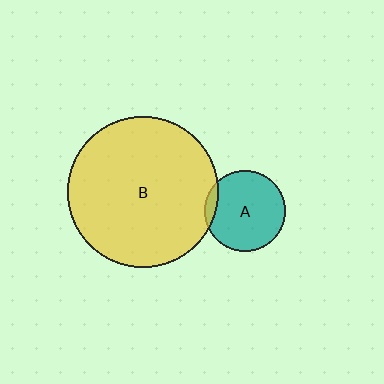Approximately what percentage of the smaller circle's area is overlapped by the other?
Approximately 10%.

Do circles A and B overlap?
Yes.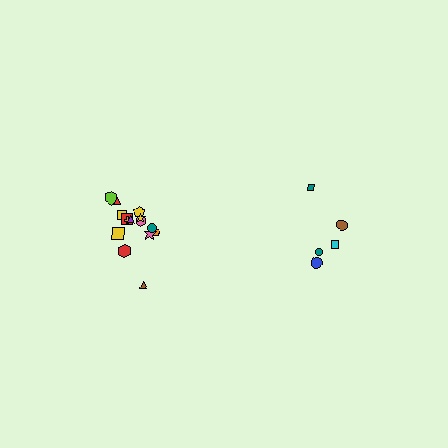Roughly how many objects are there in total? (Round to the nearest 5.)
Roughly 20 objects in total.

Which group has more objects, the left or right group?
The left group.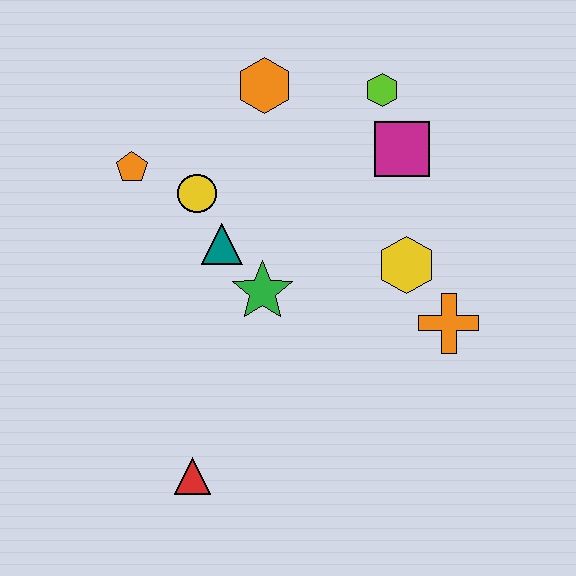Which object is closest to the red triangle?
The green star is closest to the red triangle.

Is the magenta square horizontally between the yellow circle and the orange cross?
Yes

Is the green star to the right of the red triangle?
Yes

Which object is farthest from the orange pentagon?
The orange cross is farthest from the orange pentagon.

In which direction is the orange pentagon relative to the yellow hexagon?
The orange pentagon is to the left of the yellow hexagon.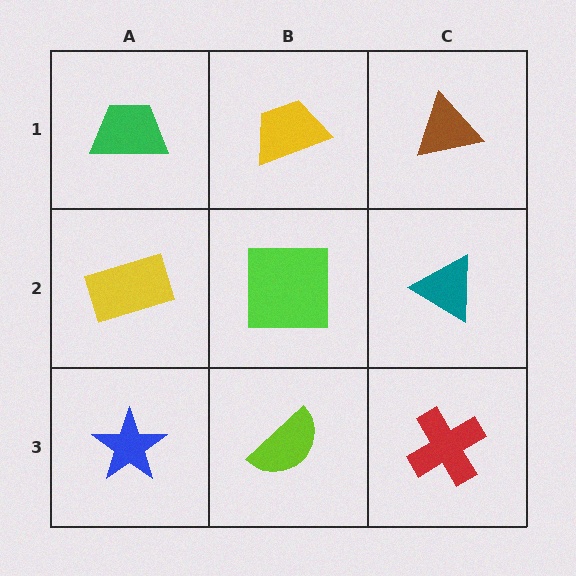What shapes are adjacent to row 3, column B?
A lime square (row 2, column B), a blue star (row 3, column A), a red cross (row 3, column C).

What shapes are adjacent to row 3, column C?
A teal triangle (row 2, column C), a lime semicircle (row 3, column B).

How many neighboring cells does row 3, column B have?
3.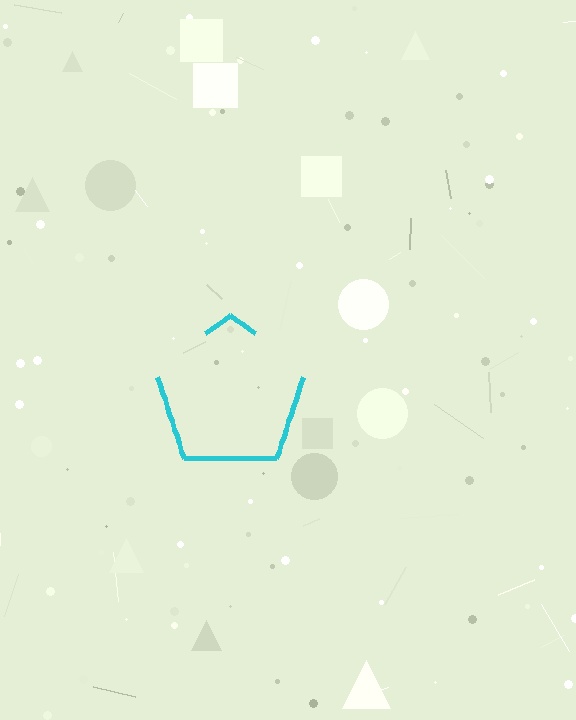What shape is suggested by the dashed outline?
The dashed outline suggests a pentagon.